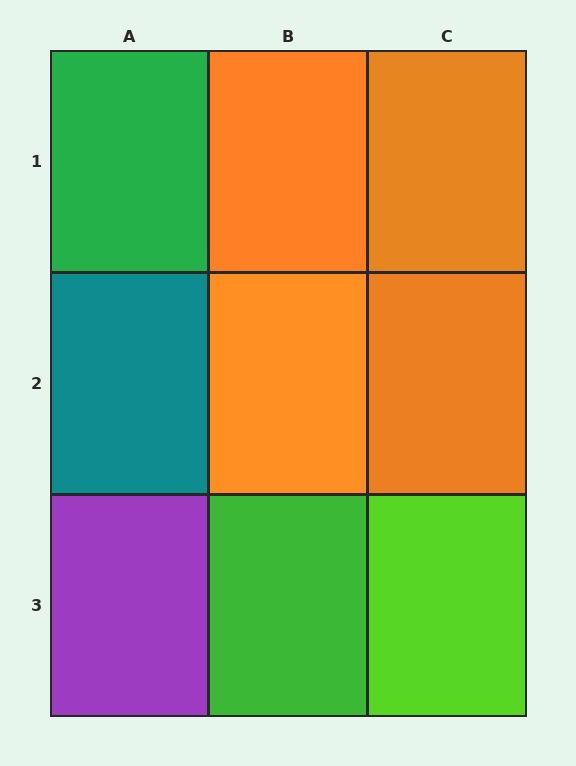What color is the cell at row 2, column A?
Teal.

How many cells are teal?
1 cell is teal.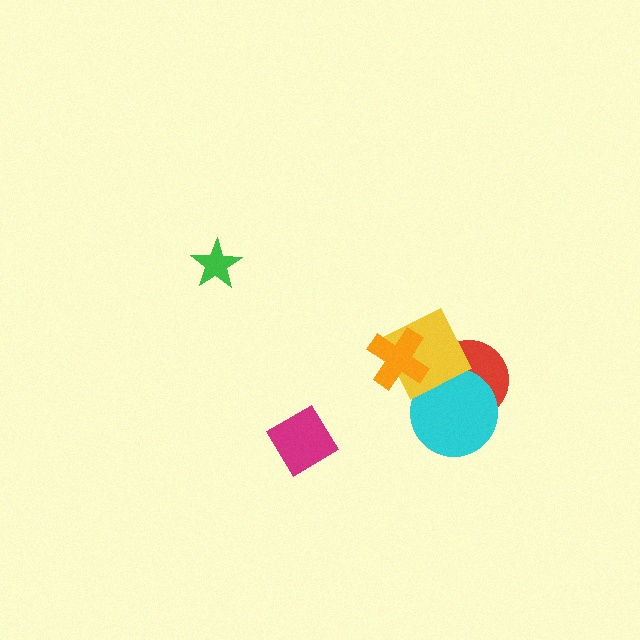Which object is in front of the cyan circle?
The yellow diamond is in front of the cyan circle.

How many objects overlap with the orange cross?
1 object overlaps with the orange cross.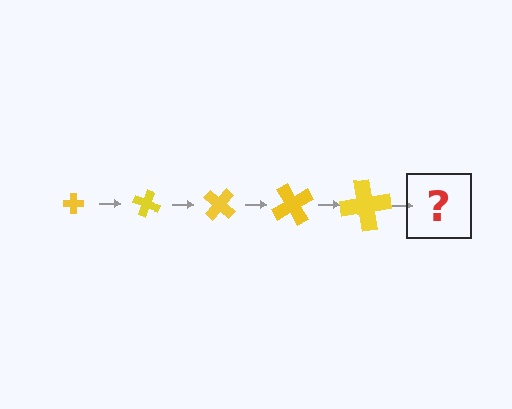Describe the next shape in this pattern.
It should be a cross, larger than the previous one and rotated 100 degrees from the start.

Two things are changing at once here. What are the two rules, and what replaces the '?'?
The two rules are that the cross grows larger each step and it rotates 20 degrees each step. The '?' should be a cross, larger than the previous one and rotated 100 degrees from the start.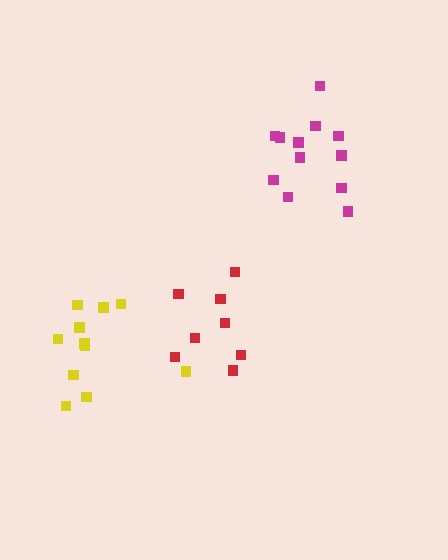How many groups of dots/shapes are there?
There are 3 groups.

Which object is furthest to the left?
The yellow cluster is leftmost.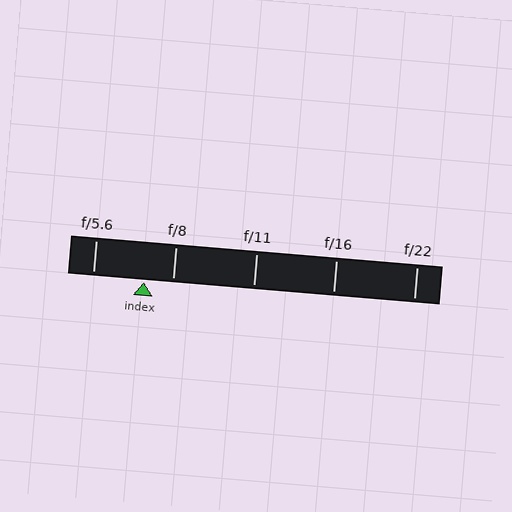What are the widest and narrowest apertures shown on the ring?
The widest aperture shown is f/5.6 and the narrowest is f/22.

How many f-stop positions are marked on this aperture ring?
There are 5 f-stop positions marked.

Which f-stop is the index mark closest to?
The index mark is closest to f/8.